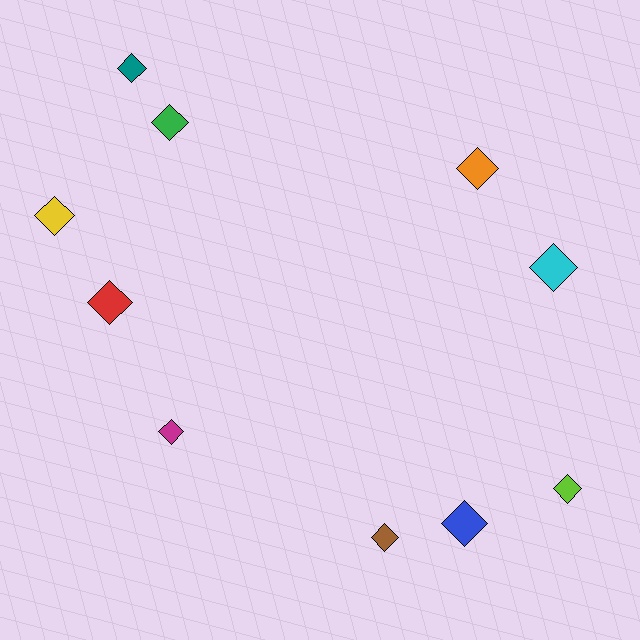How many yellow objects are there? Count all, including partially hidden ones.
There is 1 yellow object.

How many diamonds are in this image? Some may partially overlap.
There are 10 diamonds.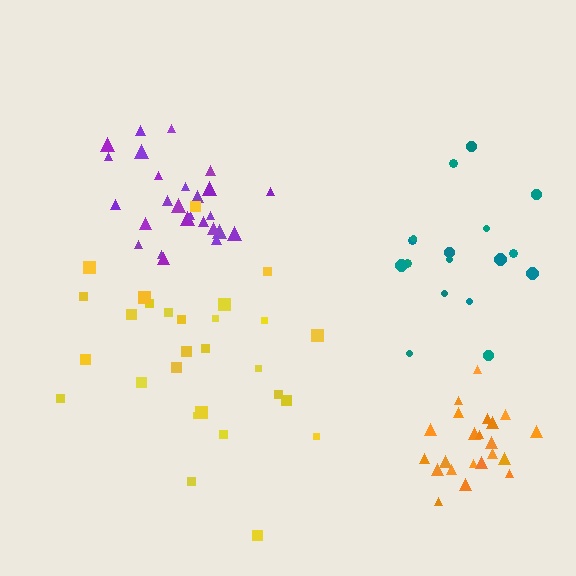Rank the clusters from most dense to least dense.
orange, purple, yellow, teal.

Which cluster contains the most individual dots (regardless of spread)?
Yellow (28).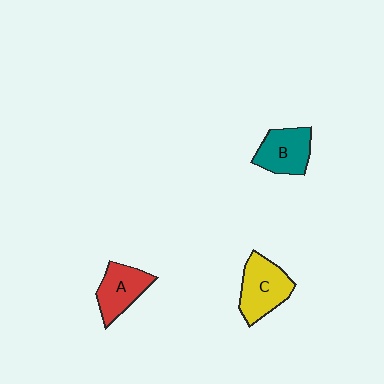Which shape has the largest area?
Shape C (yellow).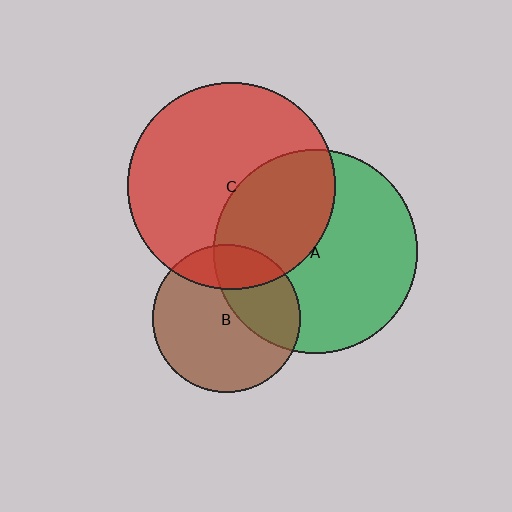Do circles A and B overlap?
Yes.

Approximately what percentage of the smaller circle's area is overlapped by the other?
Approximately 35%.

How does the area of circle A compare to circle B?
Approximately 1.9 times.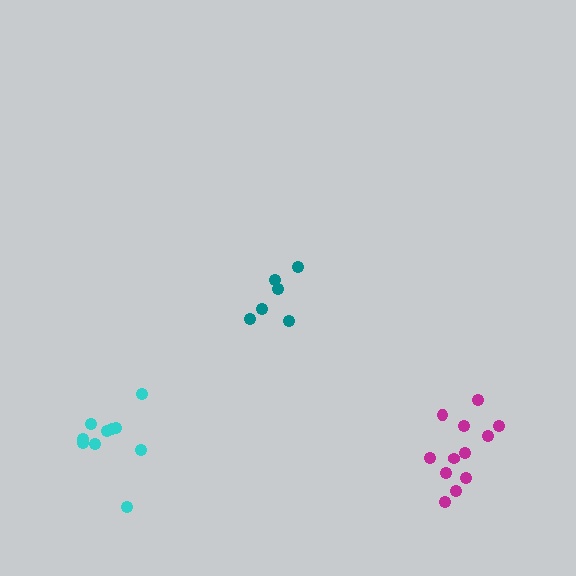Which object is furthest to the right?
The magenta cluster is rightmost.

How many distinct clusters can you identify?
There are 3 distinct clusters.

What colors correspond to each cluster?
The clusters are colored: magenta, cyan, teal.